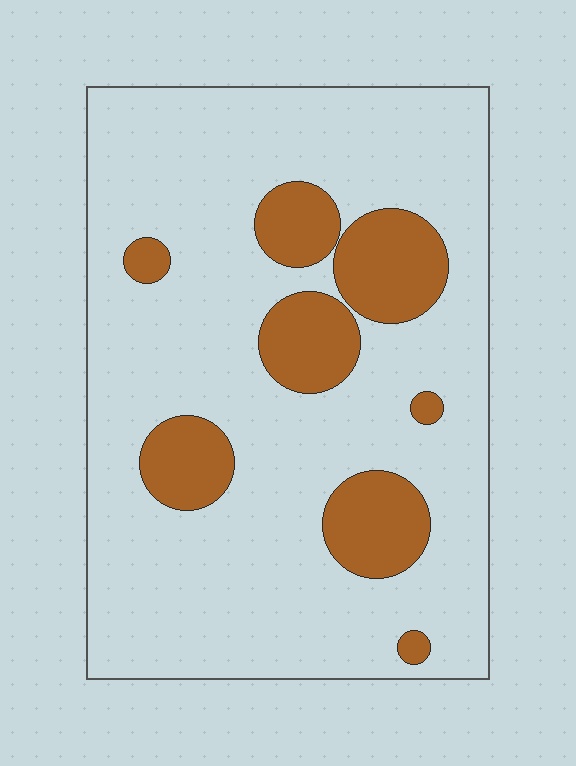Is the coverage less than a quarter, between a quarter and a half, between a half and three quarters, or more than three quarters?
Less than a quarter.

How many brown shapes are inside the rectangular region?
8.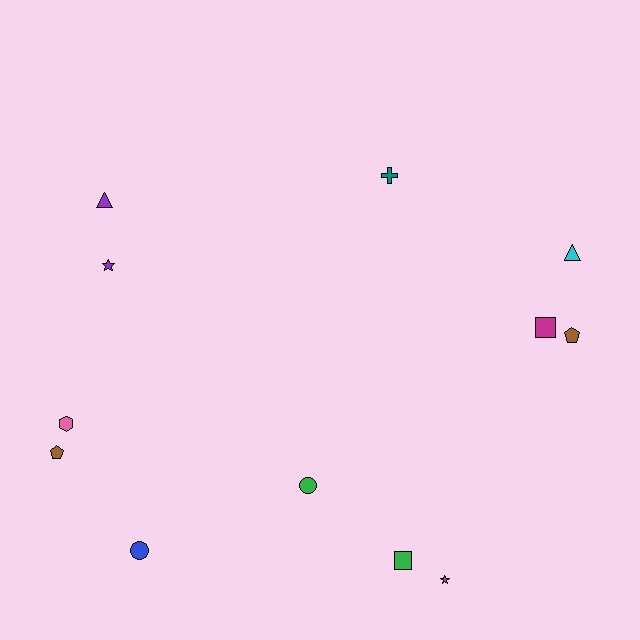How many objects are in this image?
There are 12 objects.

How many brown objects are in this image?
There are 2 brown objects.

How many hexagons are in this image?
There is 1 hexagon.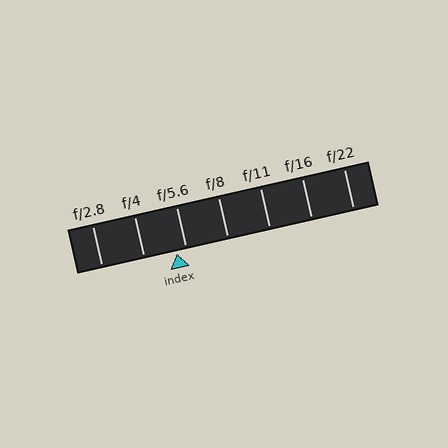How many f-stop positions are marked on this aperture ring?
There are 7 f-stop positions marked.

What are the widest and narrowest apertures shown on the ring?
The widest aperture shown is f/2.8 and the narrowest is f/22.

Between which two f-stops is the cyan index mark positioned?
The index mark is between f/4 and f/5.6.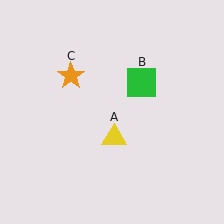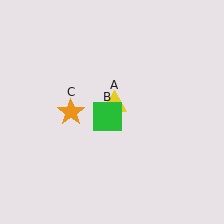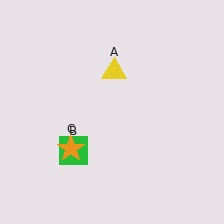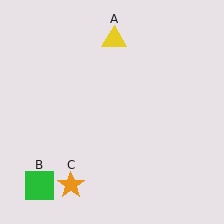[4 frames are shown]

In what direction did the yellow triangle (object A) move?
The yellow triangle (object A) moved up.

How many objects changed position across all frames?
3 objects changed position: yellow triangle (object A), green square (object B), orange star (object C).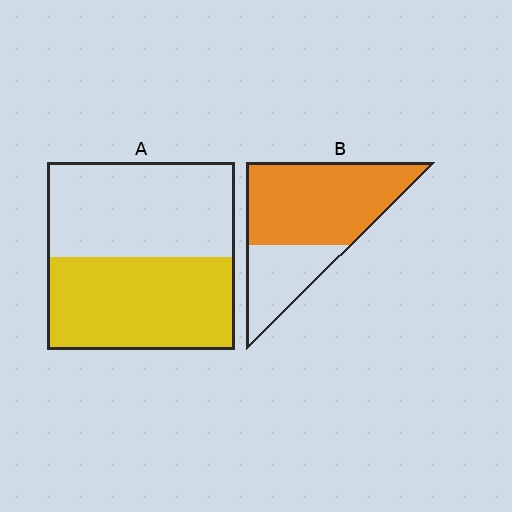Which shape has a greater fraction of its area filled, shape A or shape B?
Shape B.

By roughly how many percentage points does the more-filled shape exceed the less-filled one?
By roughly 20 percentage points (B over A).